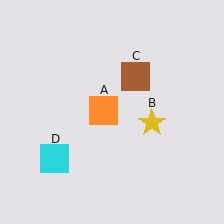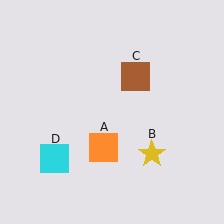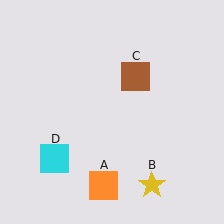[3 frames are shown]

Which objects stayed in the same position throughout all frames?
Brown square (object C) and cyan square (object D) remained stationary.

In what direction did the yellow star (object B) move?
The yellow star (object B) moved down.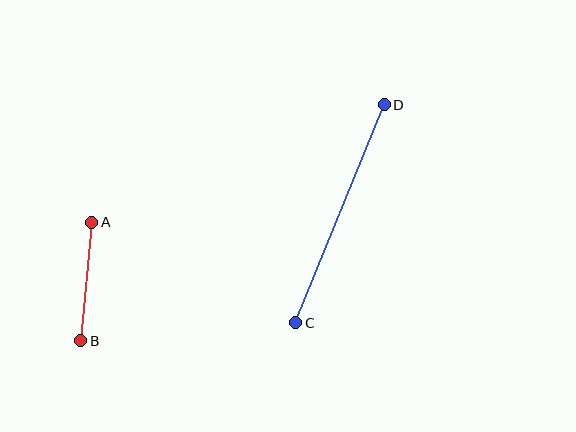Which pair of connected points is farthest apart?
Points C and D are farthest apart.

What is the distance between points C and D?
The distance is approximately 235 pixels.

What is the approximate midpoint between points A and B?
The midpoint is at approximately (86, 282) pixels.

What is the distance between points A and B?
The distance is approximately 119 pixels.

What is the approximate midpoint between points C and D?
The midpoint is at approximately (340, 214) pixels.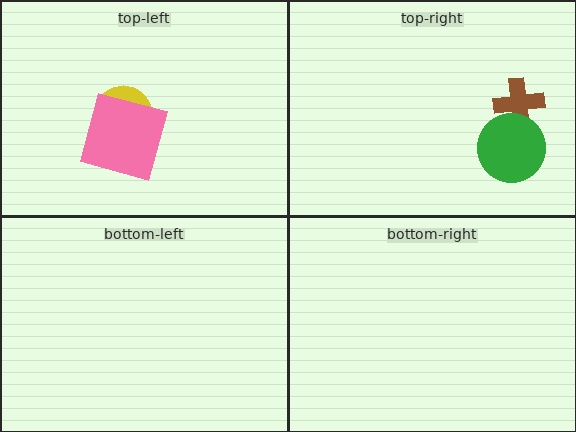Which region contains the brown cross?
The top-right region.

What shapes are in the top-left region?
The yellow semicircle, the pink square.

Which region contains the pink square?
The top-left region.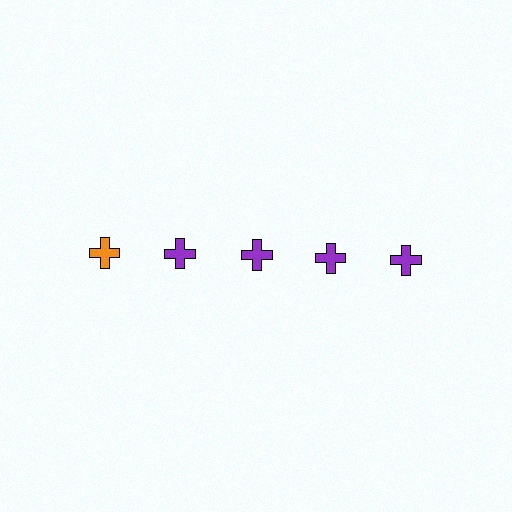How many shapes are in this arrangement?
There are 5 shapes arranged in a grid pattern.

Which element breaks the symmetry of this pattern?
The orange cross in the top row, leftmost column breaks the symmetry. All other shapes are purple crosses.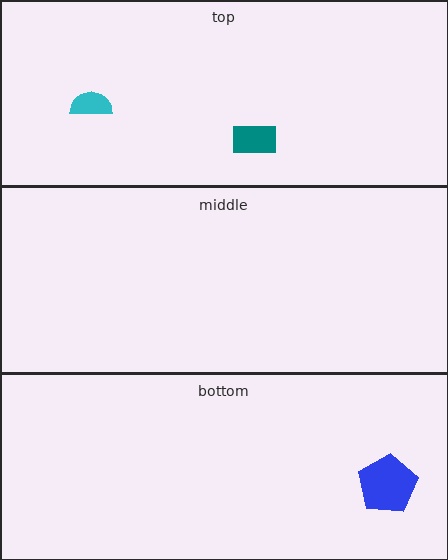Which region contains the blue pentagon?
The bottom region.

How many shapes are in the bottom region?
1.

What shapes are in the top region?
The teal rectangle, the cyan semicircle.